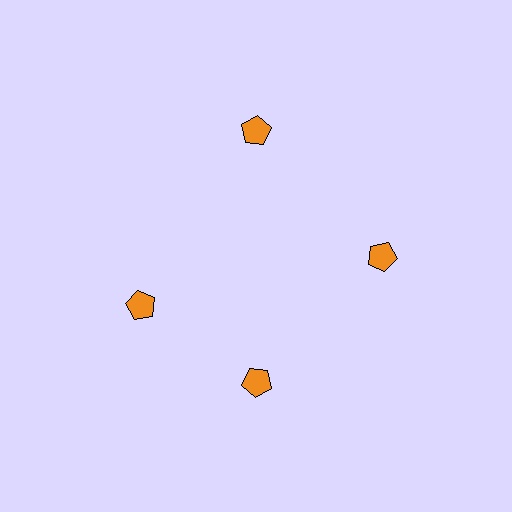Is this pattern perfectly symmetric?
No. The 4 orange pentagons are arranged in a ring, but one element near the 9 o'clock position is rotated out of alignment along the ring, breaking the 4-fold rotational symmetry.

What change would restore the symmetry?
The symmetry would be restored by rotating it back into even spacing with its neighbors so that all 4 pentagons sit at equal angles and equal distance from the center.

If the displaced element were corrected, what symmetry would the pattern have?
It would have 4-fold rotational symmetry — the pattern would map onto itself every 90 degrees.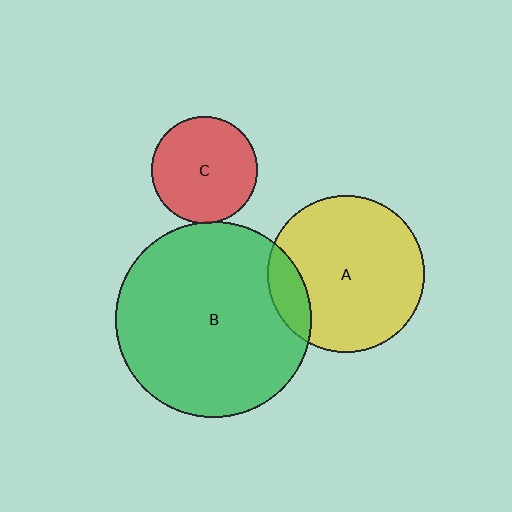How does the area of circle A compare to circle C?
Approximately 2.2 times.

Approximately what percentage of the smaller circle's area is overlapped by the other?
Approximately 15%.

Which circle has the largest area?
Circle B (green).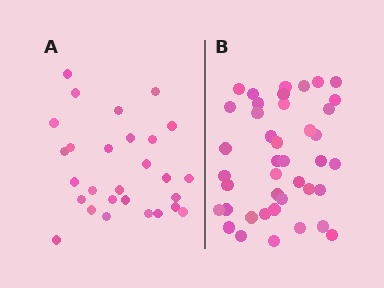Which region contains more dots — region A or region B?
Region B (the right region) has more dots.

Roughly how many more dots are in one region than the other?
Region B has approximately 15 more dots than region A.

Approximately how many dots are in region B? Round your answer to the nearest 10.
About 40 dots. (The exact count is 41, which rounds to 40.)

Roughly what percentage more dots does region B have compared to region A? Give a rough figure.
About 45% more.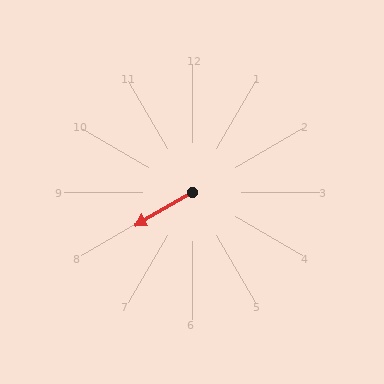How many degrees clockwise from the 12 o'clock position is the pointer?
Approximately 240 degrees.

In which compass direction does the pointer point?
Southwest.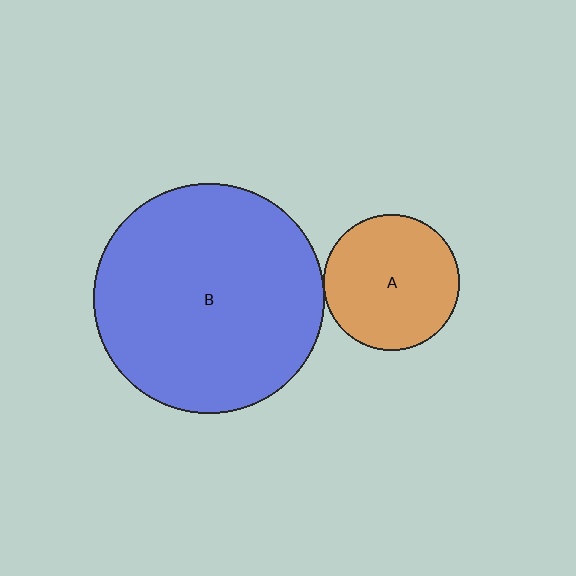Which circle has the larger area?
Circle B (blue).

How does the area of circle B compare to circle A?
Approximately 2.8 times.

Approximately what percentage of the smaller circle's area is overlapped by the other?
Approximately 5%.